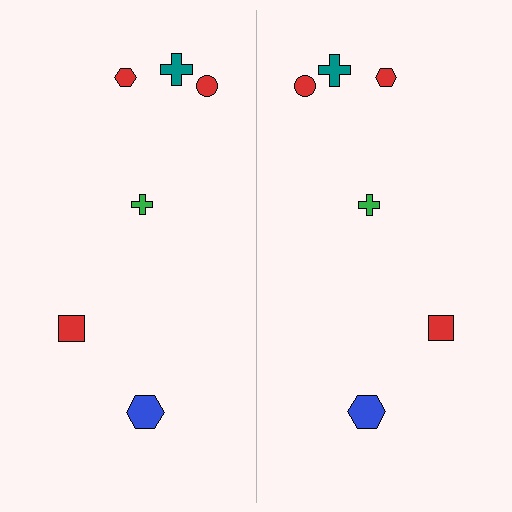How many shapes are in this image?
There are 12 shapes in this image.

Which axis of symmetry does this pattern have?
The pattern has a vertical axis of symmetry running through the center of the image.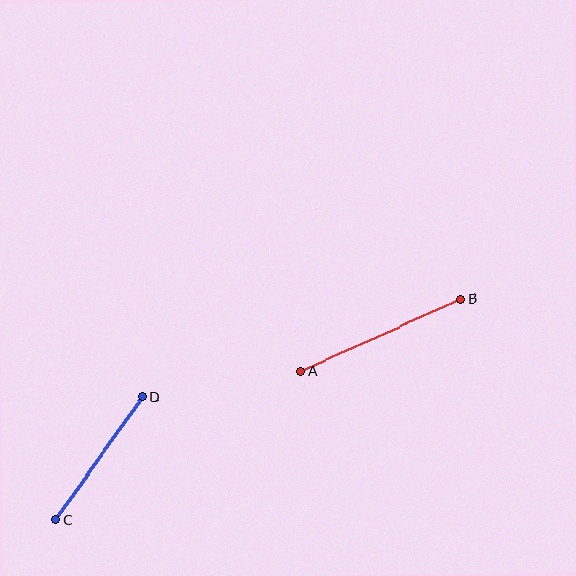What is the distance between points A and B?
The distance is approximately 176 pixels.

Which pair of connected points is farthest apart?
Points A and B are farthest apart.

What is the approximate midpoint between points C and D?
The midpoint is at approximately (99, 458) pixels.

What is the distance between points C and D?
The distance is approximately 150 pixels.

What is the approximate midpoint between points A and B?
The midpoint is at approximately (381, 335) pixels.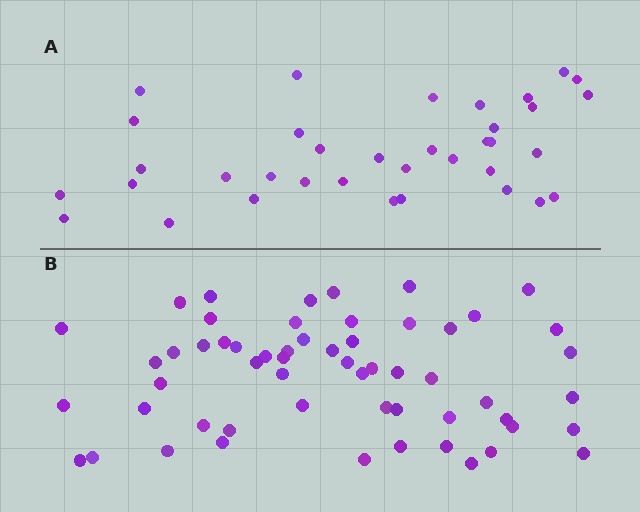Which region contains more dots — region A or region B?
Region B (the bottom region) has more dots.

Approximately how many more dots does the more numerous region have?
Region B has approximately 20 more dots than region A.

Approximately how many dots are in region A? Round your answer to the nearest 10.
About 40 dots. (The exact count is 36, which rounds to 40.)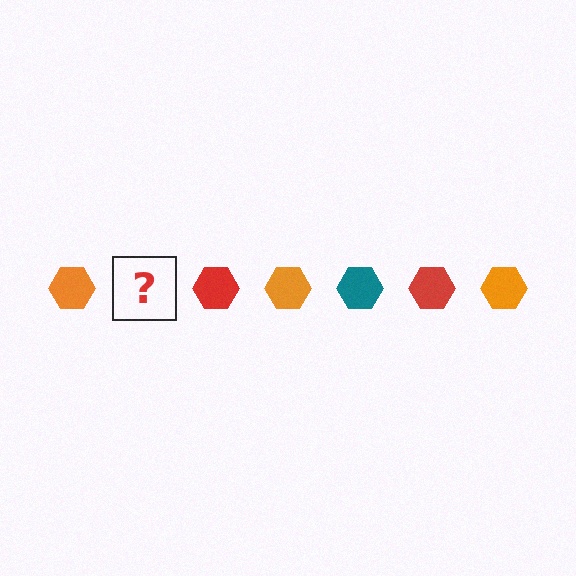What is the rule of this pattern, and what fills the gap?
The rule is that the pattern cycles through orange, teal, red hexagons. The gap should be filled with a teal hexagon.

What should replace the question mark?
The question mark should be replaced with a teal hexagon.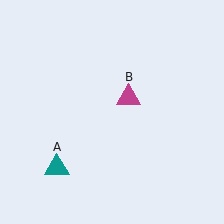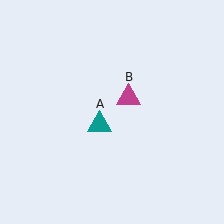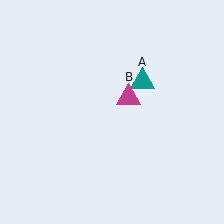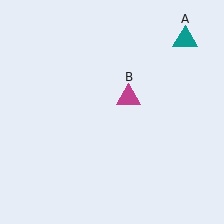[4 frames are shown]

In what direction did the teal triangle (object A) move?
The teal triangle (object A) moved up and to the right.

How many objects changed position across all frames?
1 object changed position: teal triangle (object A).